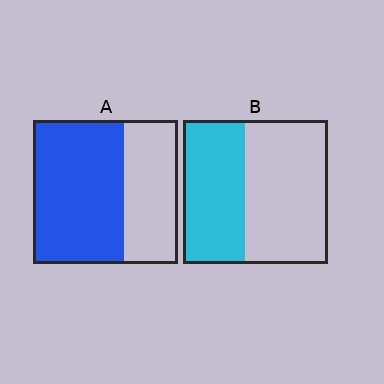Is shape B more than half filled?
No.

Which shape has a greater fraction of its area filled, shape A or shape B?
Shape A.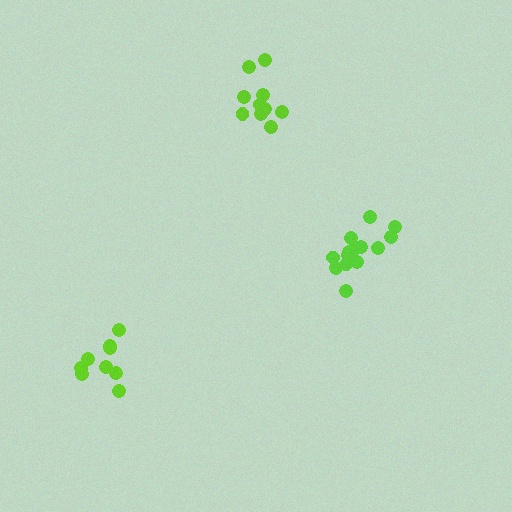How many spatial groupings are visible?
There are 3 spatial groupings.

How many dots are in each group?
Group 1: 11 dots, Group 2: 9 dots, Group 3: 14 dots (34 total).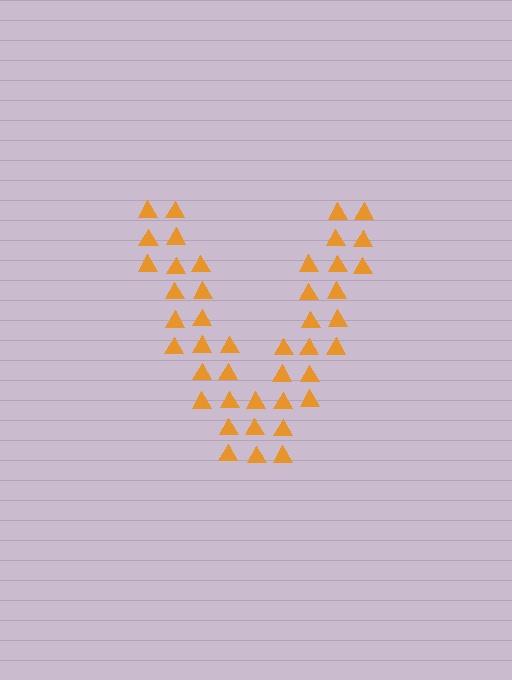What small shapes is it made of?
It is made of small triangles.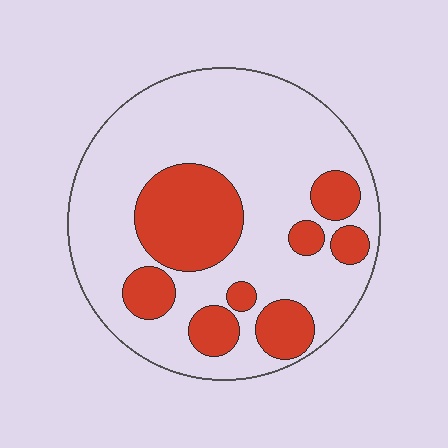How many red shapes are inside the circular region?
8.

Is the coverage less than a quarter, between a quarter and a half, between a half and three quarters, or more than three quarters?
Between a quarter and a half.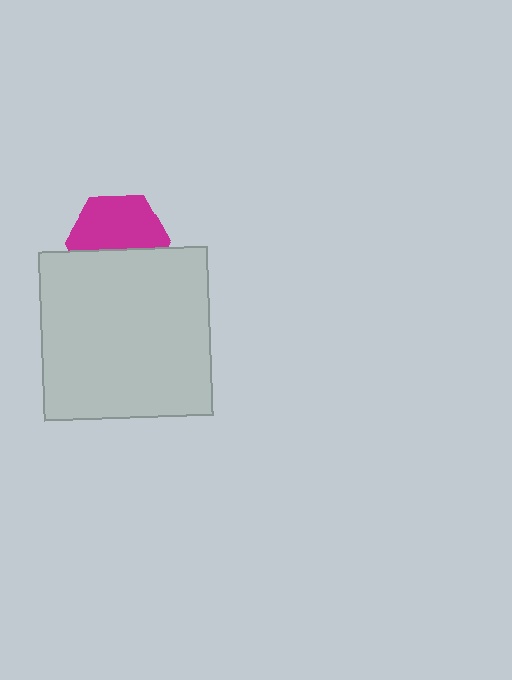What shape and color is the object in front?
The object in front is a light gray square.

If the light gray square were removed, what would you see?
You would see the complete magenta hexagon.